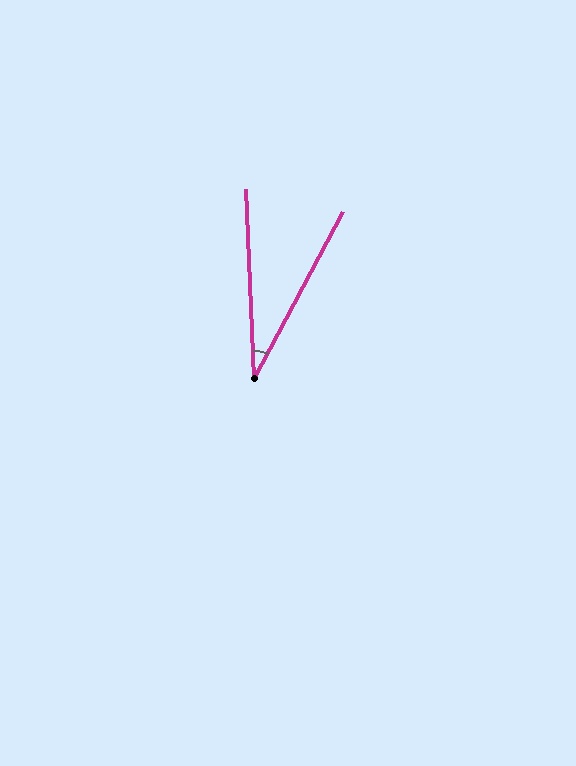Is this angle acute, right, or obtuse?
It is acute.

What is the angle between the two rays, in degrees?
Approximately 30 degrees.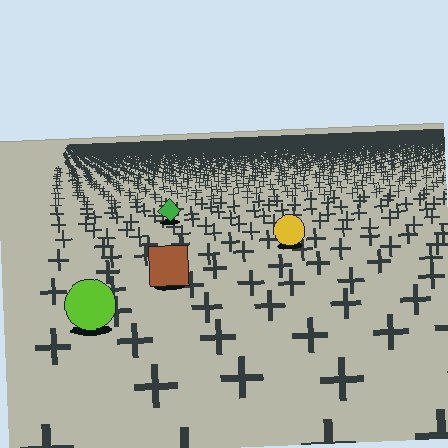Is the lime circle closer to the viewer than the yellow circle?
Yes. The lime circle is closer — you can tell from the texture gradient: the ground texture is coarser near it.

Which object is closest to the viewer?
The lime circle is closest. The texture marks near it are larger and more spread out.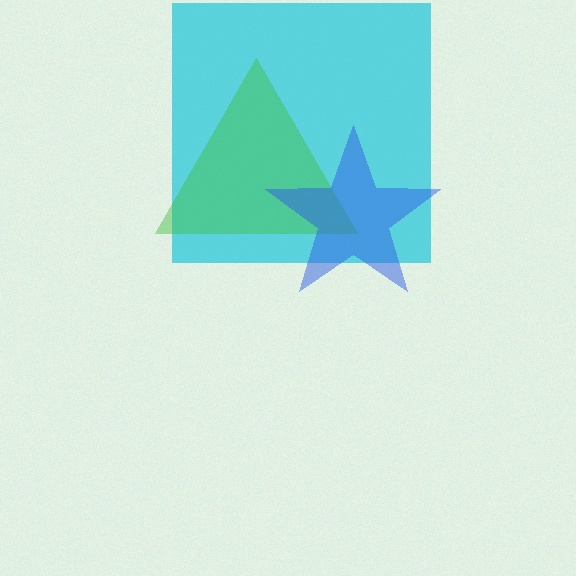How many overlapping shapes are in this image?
There are 3 overlapping shapes in the image.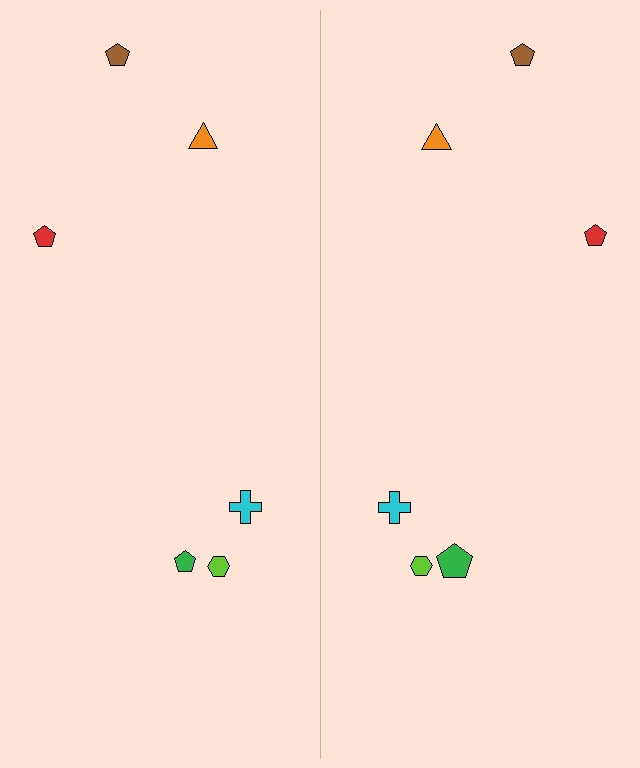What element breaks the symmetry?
The green pentagon on the right side has a different size than its mirror counterpart.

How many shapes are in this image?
There are 12 shapes in this image.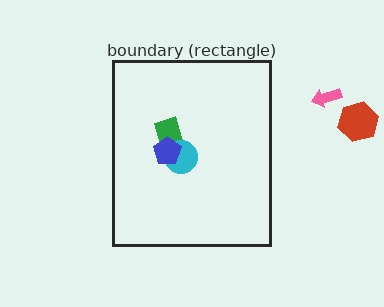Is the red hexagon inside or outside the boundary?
Outside.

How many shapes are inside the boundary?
3 inside, 2 outside.